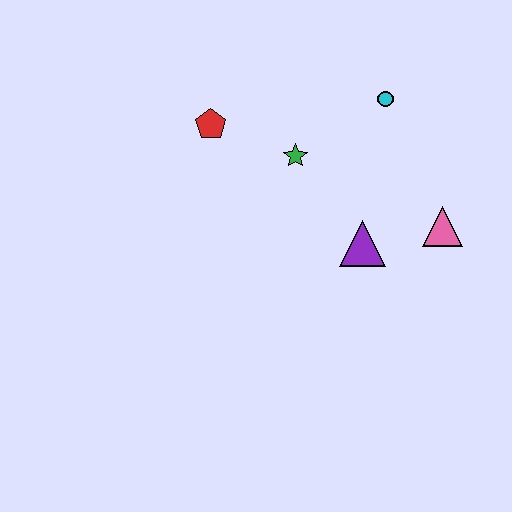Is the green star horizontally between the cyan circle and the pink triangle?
No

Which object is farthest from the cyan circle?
The red pentagon is farthest from the cyan circle.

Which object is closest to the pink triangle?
The purple triangle is closest to the pink triangle.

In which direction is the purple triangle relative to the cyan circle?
The purple triangle is below the cyan circle.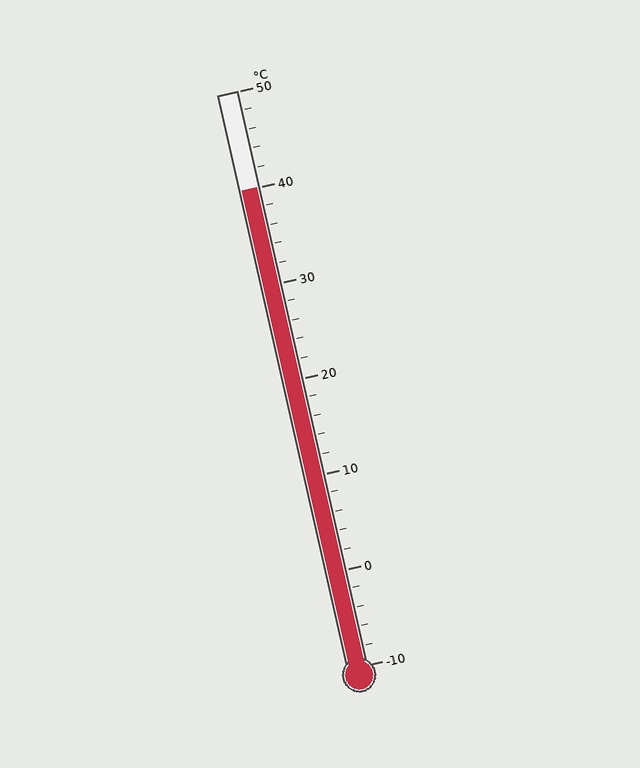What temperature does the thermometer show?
The thermometer shows approximately 40°C.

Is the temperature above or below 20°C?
The temperature is above 20°C.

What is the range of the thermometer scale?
The thermometer scale ranges from -10°C to 50°C.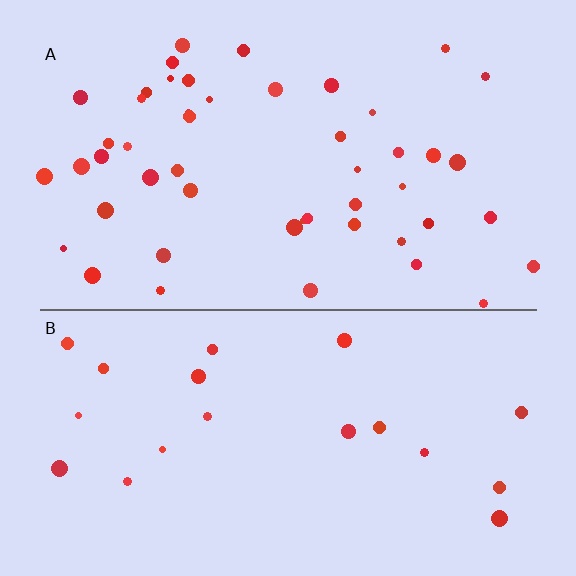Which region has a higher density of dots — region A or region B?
A (the top).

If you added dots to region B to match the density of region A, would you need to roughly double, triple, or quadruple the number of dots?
Approximately double.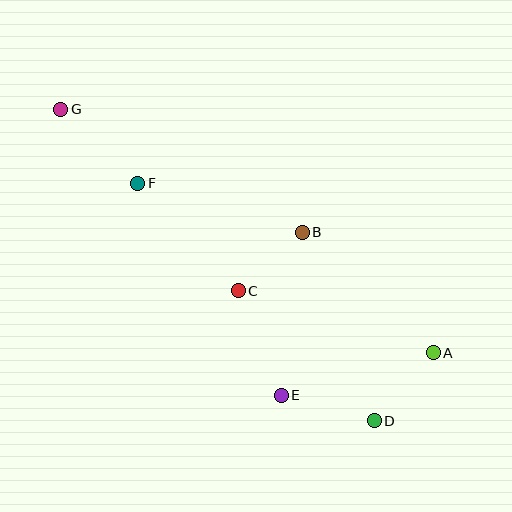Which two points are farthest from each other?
Points A and G are farthest from each other.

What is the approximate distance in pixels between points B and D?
The distance between B and D is approximately 202 pixels.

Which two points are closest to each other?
Points B and C are closest to each other.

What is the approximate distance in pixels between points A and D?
The distance between A and D is approximately 89 pixels.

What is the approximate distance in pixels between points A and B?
The distance between A and B is approximately 178 pixels.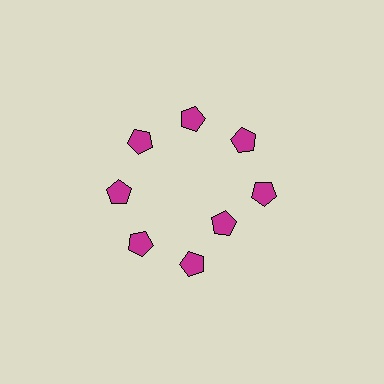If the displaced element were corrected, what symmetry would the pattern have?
It would have 8-fold rotational symmetry — the pattern would map onto itself every 45 degrees.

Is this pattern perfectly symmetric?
No. The 8 magenta pentagons are arranged in a ring, but one element near the 4 o'clock position is pulled inward toward the center, breaking the 8-fold rotational symmetry.